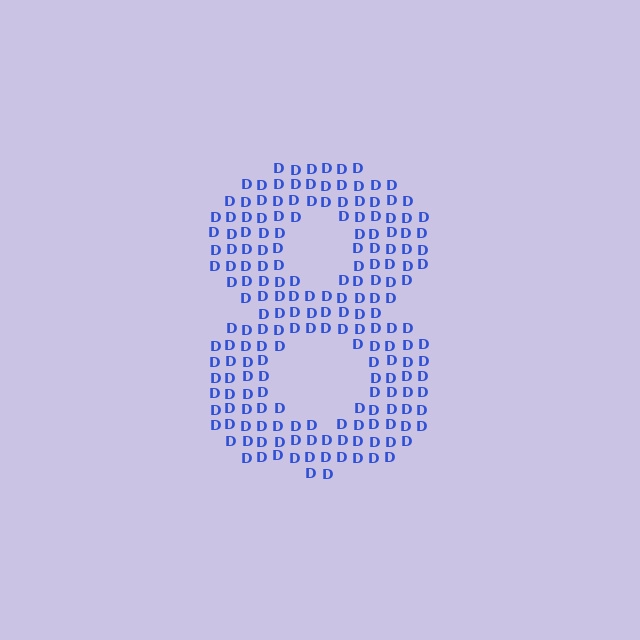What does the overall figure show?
The overall figure shows the digit 8.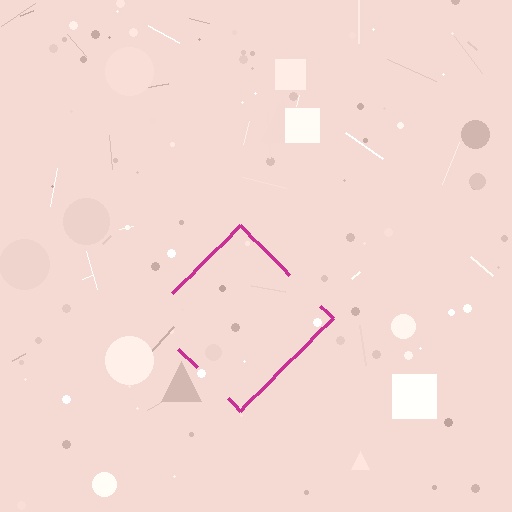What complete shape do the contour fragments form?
The contour fragments form a diamond.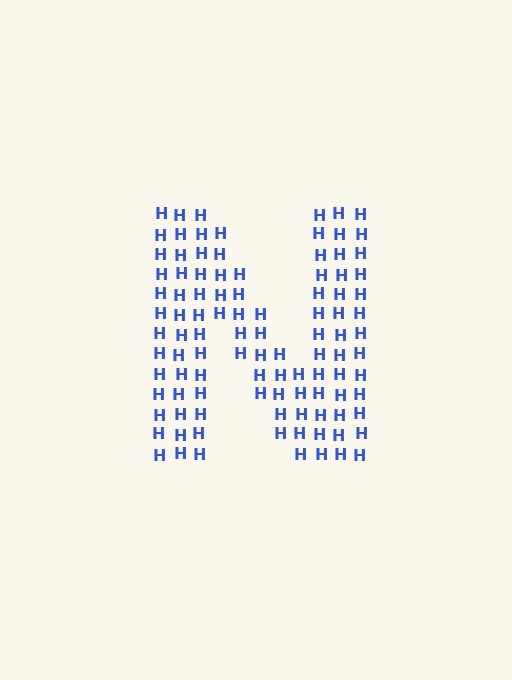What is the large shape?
The large shape is the letter N.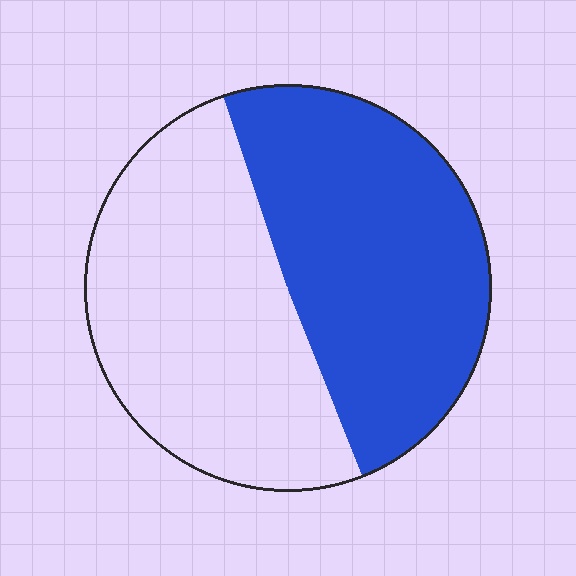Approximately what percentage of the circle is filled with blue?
Approximately 50%.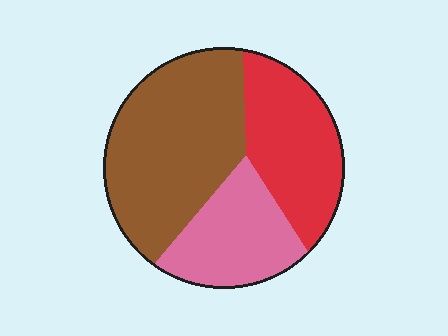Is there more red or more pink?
Red.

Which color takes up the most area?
Brown, at roughly 45%.